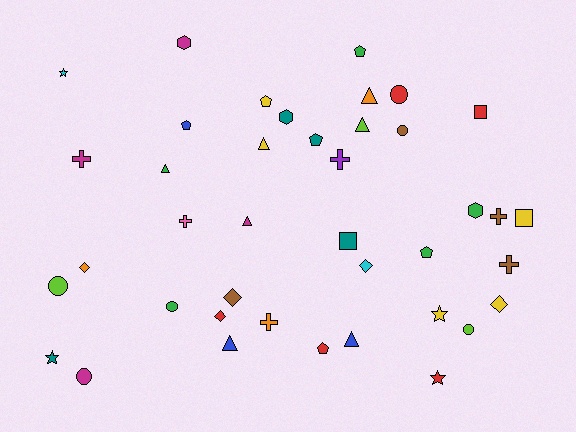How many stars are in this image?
There are 4 stars.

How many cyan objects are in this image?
There are 2 cyan objects.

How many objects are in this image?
There are 40 objects.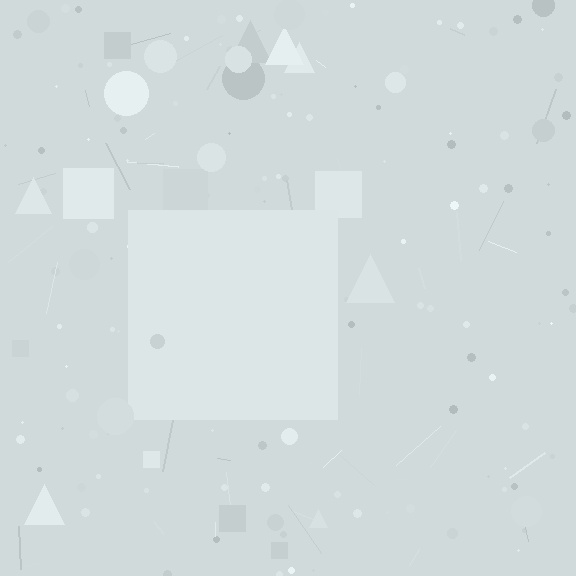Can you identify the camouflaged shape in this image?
The camouflaged shape is a square.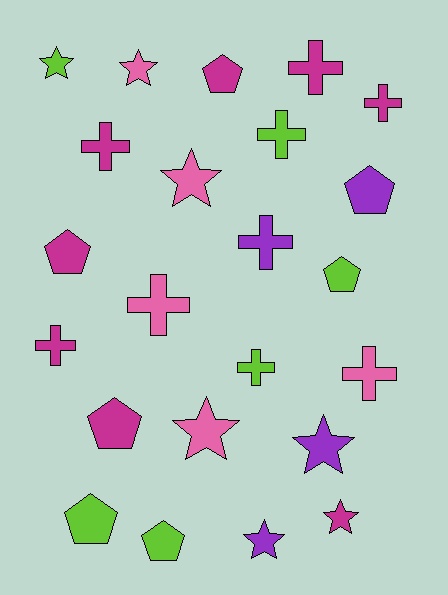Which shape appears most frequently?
Cross, with 9 objects.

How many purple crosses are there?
There is 1 purple cross.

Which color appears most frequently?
Magenta, with 8 objects.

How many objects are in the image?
There are 23 objects.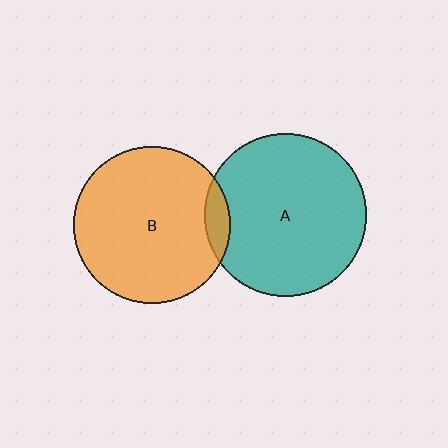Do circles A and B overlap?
Yes.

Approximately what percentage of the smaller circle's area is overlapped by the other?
Approximately 10%.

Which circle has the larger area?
Circle A (teal).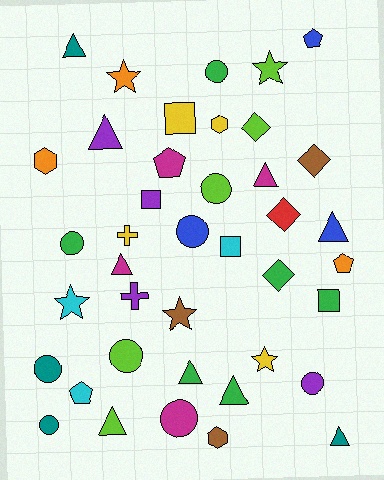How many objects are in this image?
There are 40 objects.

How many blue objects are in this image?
There are 3 blue objects.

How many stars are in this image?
There are 5 stars.